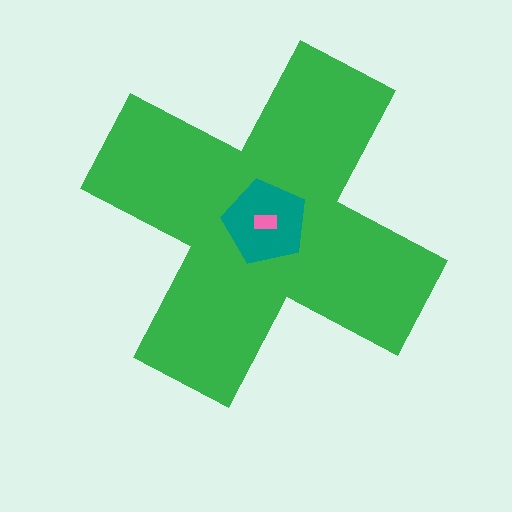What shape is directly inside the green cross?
The teal pentagon.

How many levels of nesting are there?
3.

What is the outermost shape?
The green cross.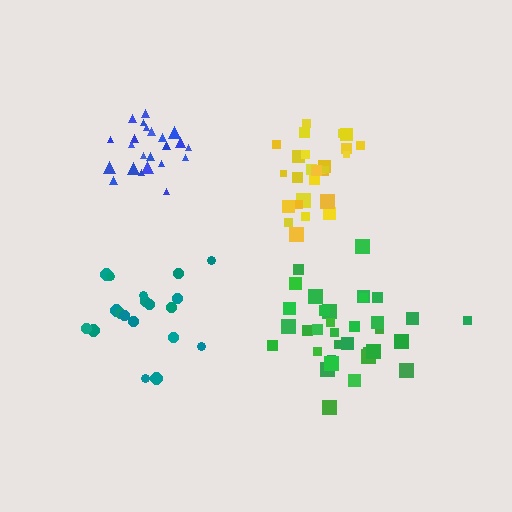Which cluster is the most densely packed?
Yellow.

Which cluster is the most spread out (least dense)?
Teal.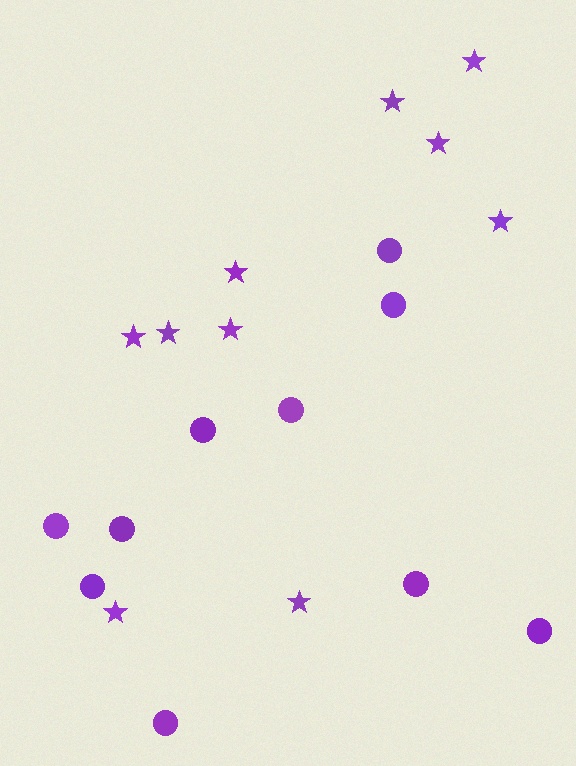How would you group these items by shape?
There are 2 groups: one group of circles (10) and one group of stars (10).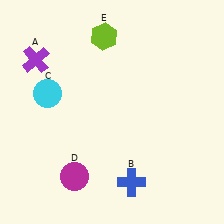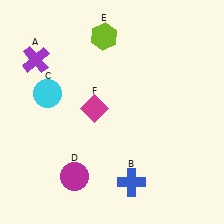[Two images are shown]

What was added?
A magenta diamond (F) was added in Image 2.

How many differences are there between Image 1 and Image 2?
There is 1 difference between the two images.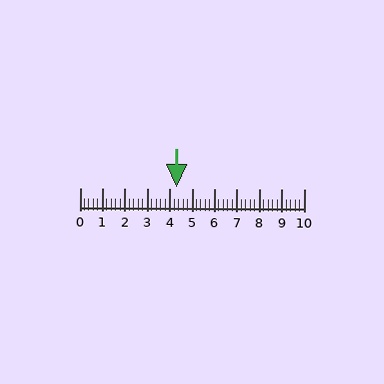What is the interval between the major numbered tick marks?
The major tick marks are spaced 1 units apart.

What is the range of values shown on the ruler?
The ruler shows values from 0 to 10.